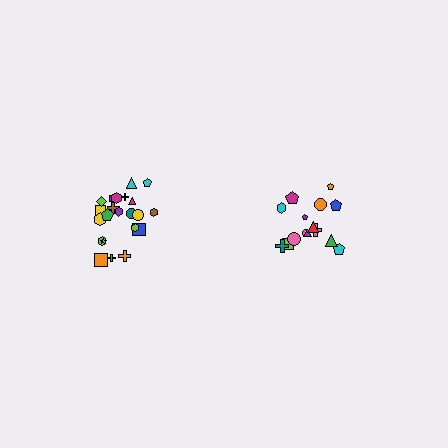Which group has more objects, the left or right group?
The left group.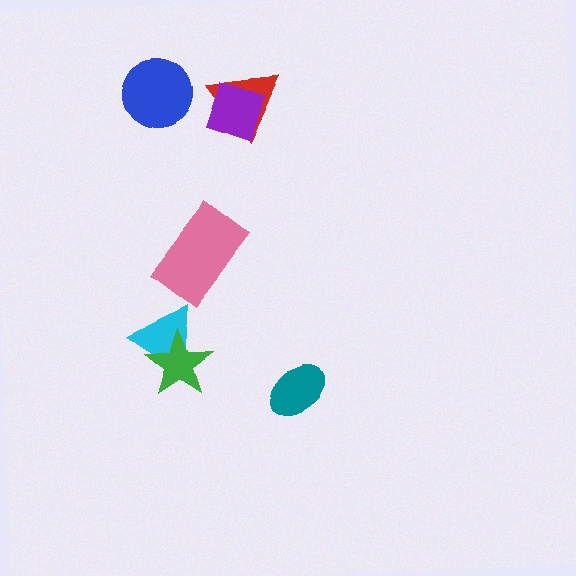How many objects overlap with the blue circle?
0 objects overlap with the blue circle.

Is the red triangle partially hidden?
Yes, it is partially covered by another shape.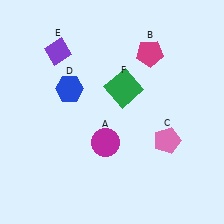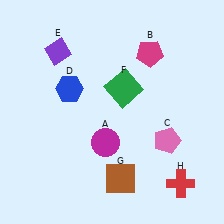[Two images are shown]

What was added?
A brown square (G), a red cross (H) were added in Image 2.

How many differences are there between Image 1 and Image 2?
There are 2 differences between the two images.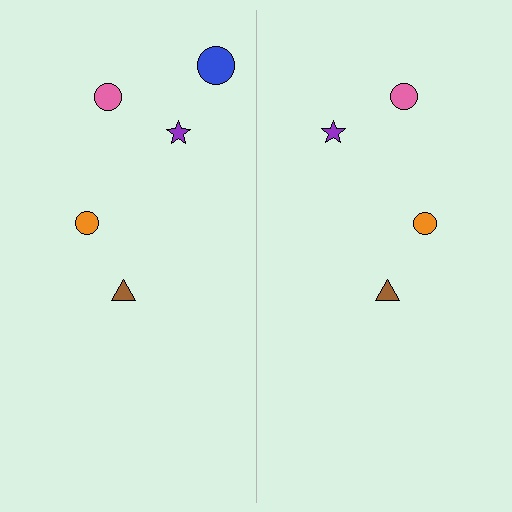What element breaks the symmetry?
A blue circle is missing from the right side.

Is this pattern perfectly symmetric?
No, the pattern is not perfectly symmetric. A blue circle is missing from the right side.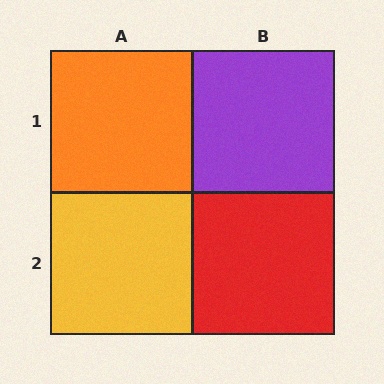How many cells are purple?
1 cell is purple.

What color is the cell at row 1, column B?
Purple.